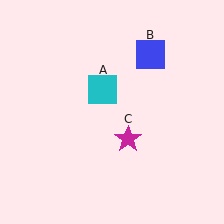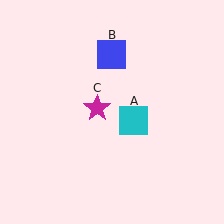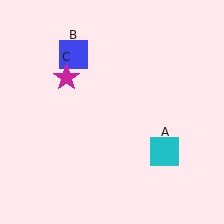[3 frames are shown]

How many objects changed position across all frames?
3 objects changed position: cyan square (object A), blue square (object B), magenta star (object C).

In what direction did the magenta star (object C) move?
The magenta star (object C) moved up and to the left.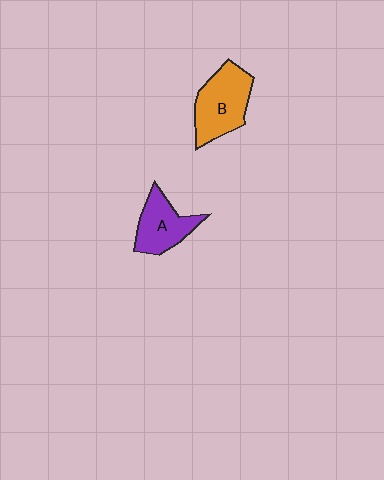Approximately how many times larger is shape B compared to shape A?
Approximately 1.3 times.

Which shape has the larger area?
Shape B (orange).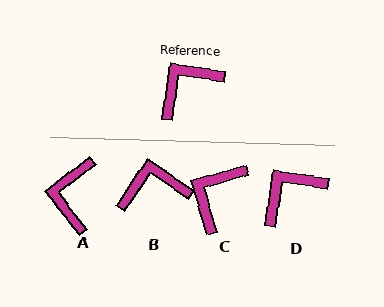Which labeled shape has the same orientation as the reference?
D.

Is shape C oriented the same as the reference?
No, it is off by about 25 degrees.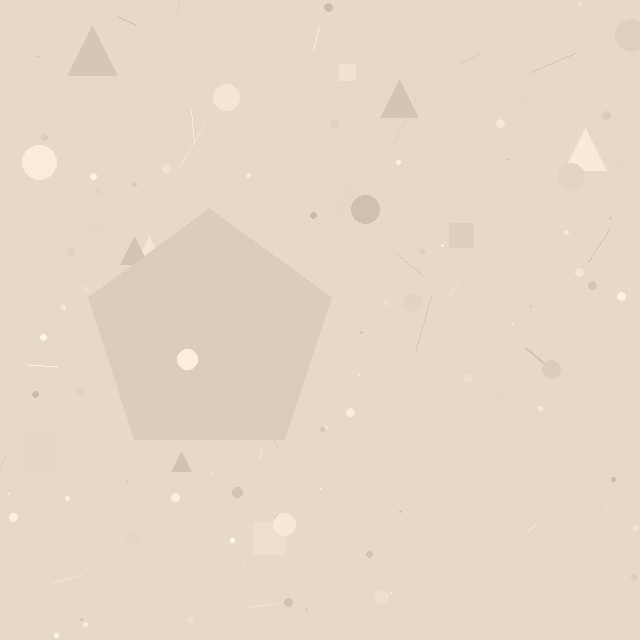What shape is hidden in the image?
A pentagon is hidden in the image.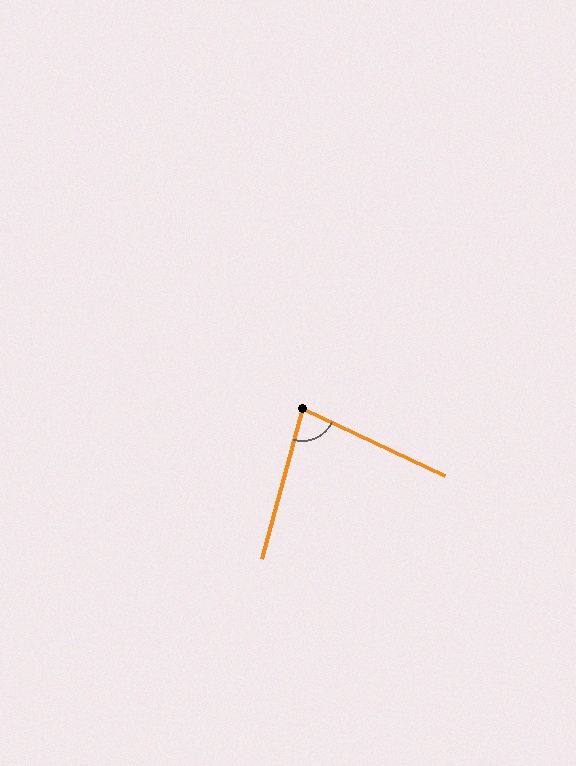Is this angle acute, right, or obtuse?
It is acute.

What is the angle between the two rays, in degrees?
Approximately 80 degrees.